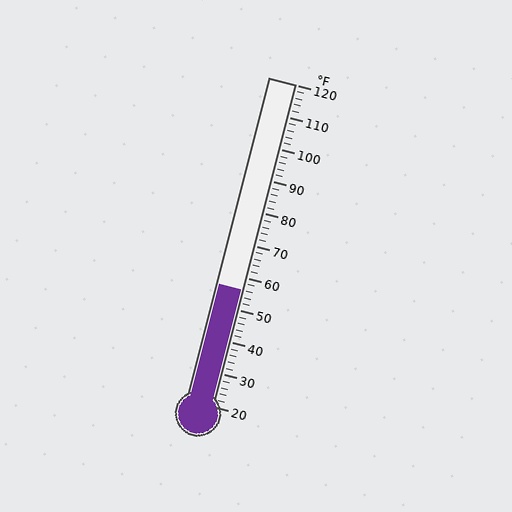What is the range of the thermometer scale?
The thermometer scale ranges from 20°F to 120°F.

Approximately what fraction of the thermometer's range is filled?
The thermometer is filled to approximately 35% of its range.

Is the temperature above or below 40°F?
The temperature is above 40°F.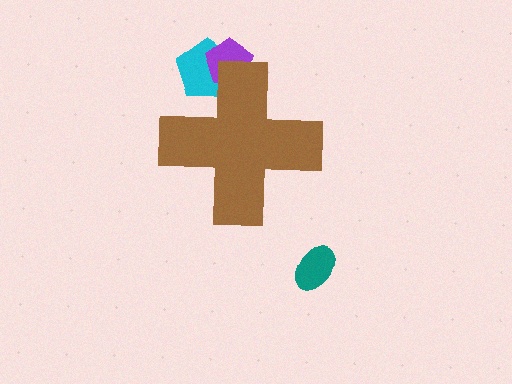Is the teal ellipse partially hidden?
No, the teal ellipse is fully visible.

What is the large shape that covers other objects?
A brown cross.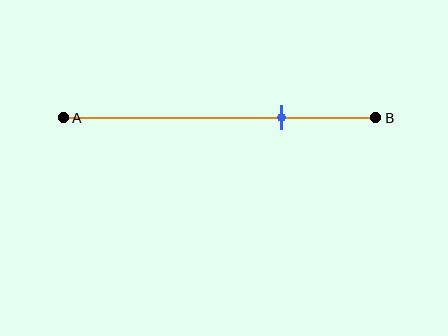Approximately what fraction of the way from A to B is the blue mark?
The blue mark is approximately 70% of the way from A to B.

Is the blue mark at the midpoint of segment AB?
No, the mark is at about 70% from A, not at the 50% midpoint.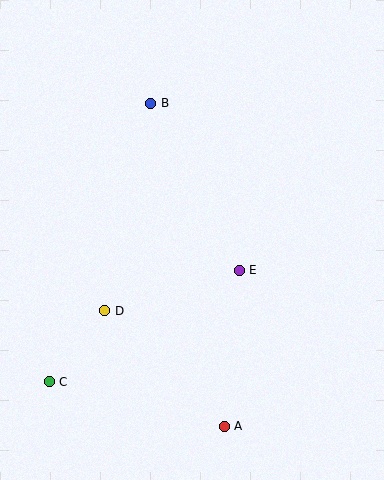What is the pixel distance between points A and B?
The distance between A and B is 331 pixels.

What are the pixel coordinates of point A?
Point A is at (224, 426).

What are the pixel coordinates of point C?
Point C is at (49, 382).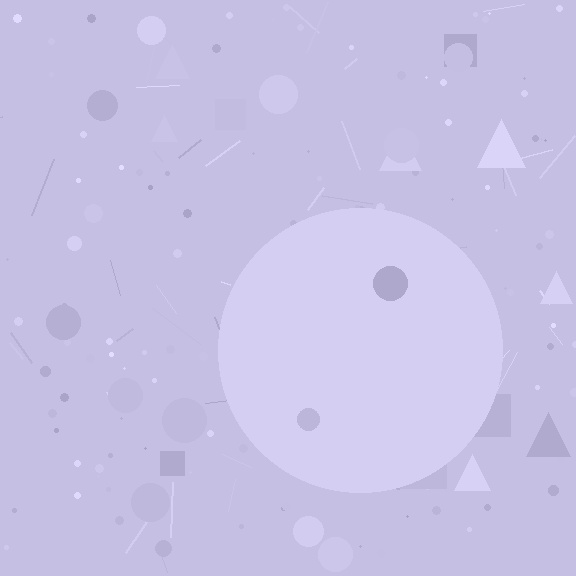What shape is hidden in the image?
A circle is hidden in the image.